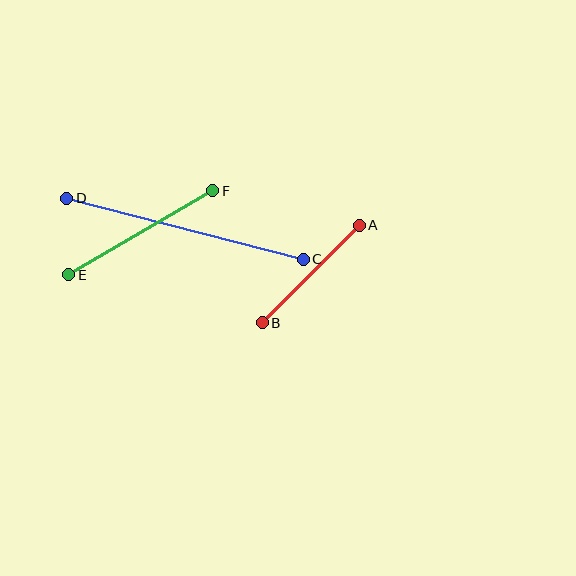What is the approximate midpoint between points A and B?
The midpoint is at approximately (311, 274) pixels.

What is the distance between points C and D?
The distance is approximately 244 pixels.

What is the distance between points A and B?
The distance is approximately 137 pixels.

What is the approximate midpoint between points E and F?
The midpoint is at approximately (141, 233) pixels.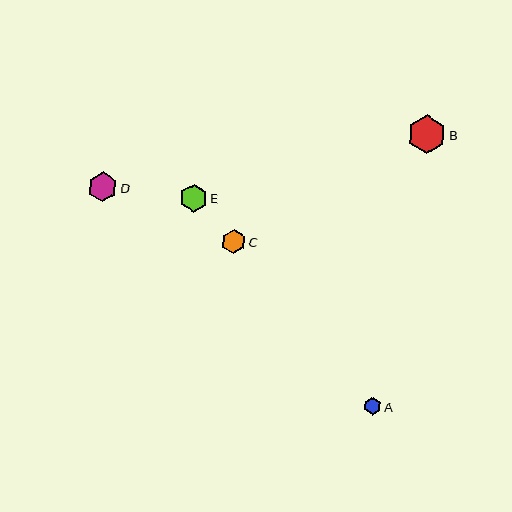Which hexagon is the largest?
Hexagon B is the largest with a size of approximately 38 pixels.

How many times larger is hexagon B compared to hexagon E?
Hexagon B is approximately 1.4 times the size of hexagon E.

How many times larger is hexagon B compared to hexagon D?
Hexagon B is approximately 1.3 times the size of hexagon D.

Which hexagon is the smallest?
Hexagon A is the smallest with a size of approximately 17 pixels.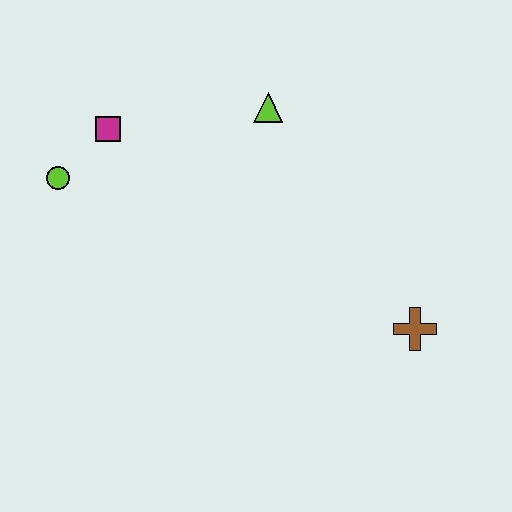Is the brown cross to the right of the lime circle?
Yes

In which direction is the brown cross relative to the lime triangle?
The brown cross is below the lime triangle.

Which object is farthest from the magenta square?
The brown cross is farthest from the magenta square.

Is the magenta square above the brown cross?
Yes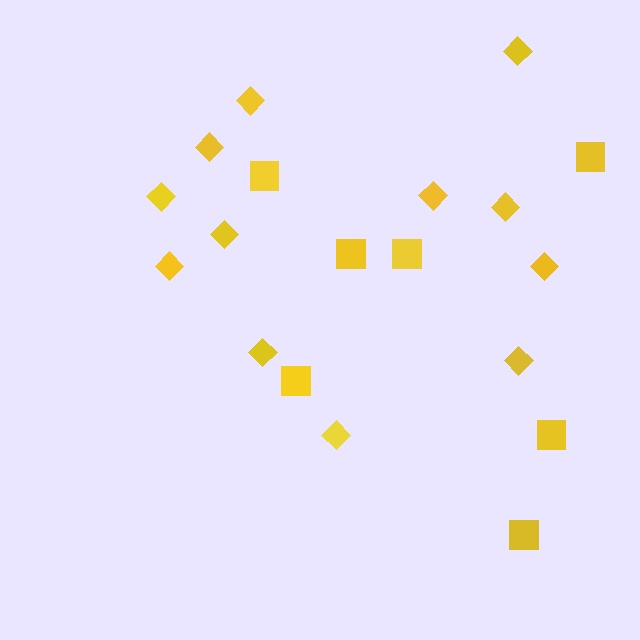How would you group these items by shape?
There are 2 groups: one group of squares (7) and one group of diamonds (12).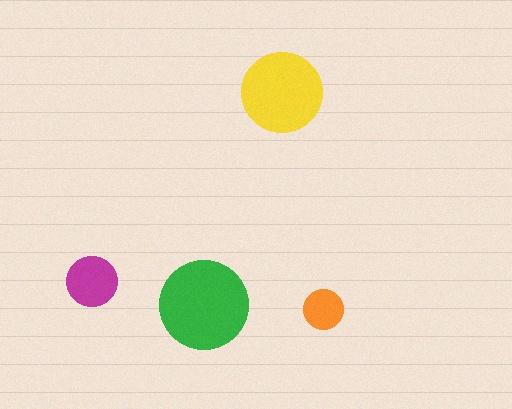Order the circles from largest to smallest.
the green one, the yellow one, the magenta one, the orange one.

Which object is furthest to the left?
The magenta circle is leftmost.